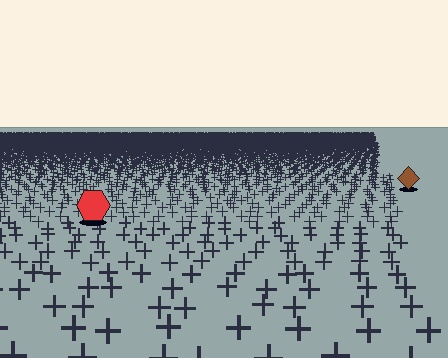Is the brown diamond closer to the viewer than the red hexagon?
No. The red hexagon is closer — you can tell from the texture gradient: the ground texture is coarser near it.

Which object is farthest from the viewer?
The brown diamond is farthest from the viewer. It appears smaller and the ground texture around it is denser.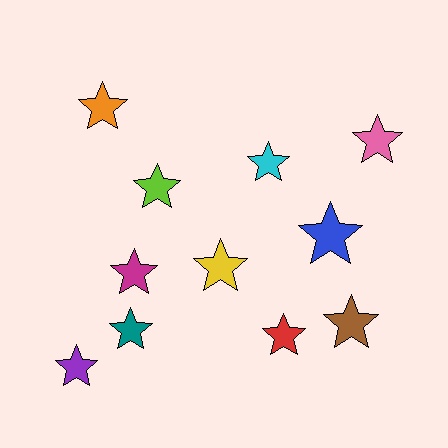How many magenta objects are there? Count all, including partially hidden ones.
There is 1 magenta object.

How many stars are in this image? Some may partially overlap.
There are 11 stars.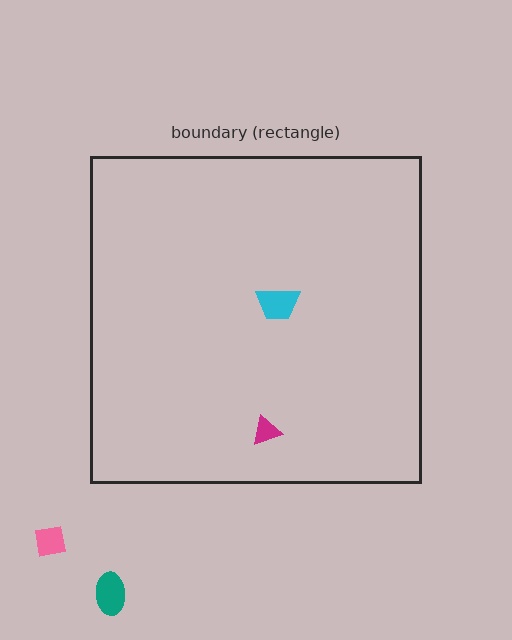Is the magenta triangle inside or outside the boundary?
Inside.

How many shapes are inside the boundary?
2 inside, 2 outside.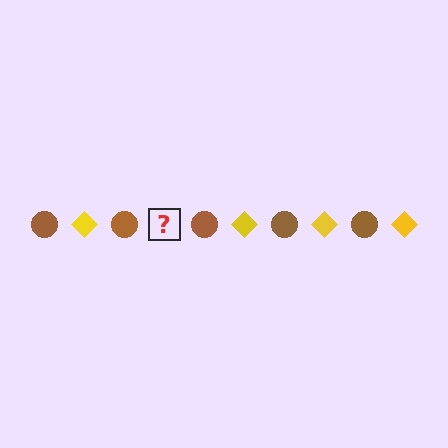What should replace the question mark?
The question mark should be replaced with a yellow diamond.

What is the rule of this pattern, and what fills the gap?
The rule is that the pattern alternates between brown circle and yellow diamond. The gap should be filled with a yellow diamond.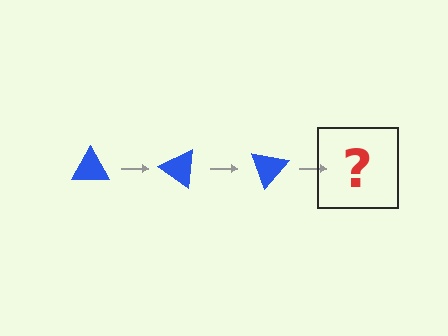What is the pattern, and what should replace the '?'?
The pattern is that the triangle rotates 35 degrees each step. The '?' should be a blue triangle rotated 105 degrees.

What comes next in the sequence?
The next element should be a blue triangle rotated 105 degrees.